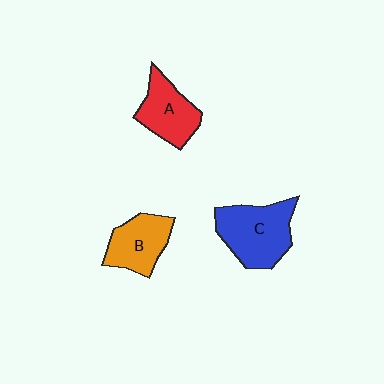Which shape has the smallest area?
Shape B (orange).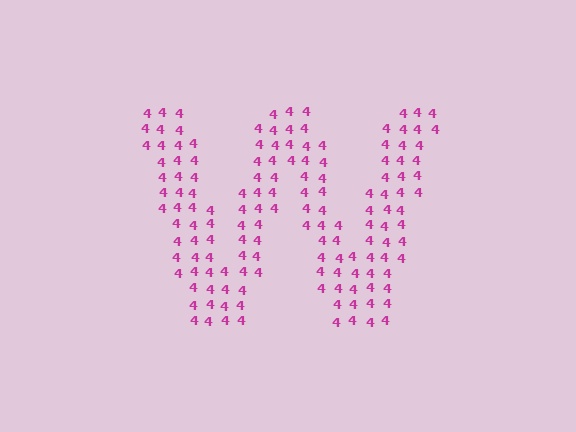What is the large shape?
The large shape is the letter W.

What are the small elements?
The small elements are digit 4's.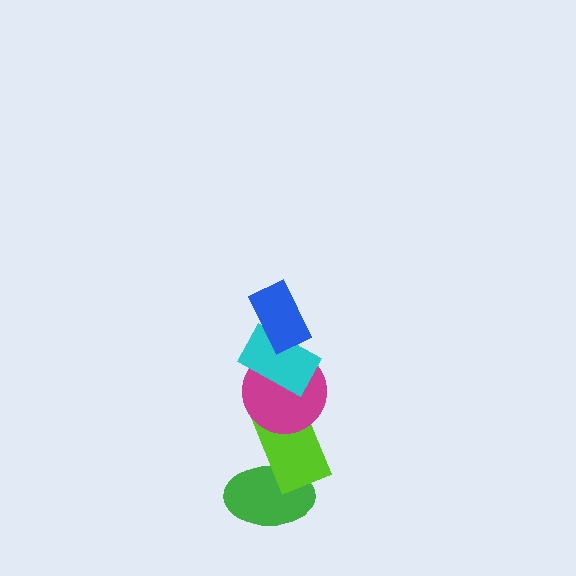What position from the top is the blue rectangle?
The blue rectangle is 1st from the top.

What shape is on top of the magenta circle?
The cyan rectangle is on top of the magenta circle.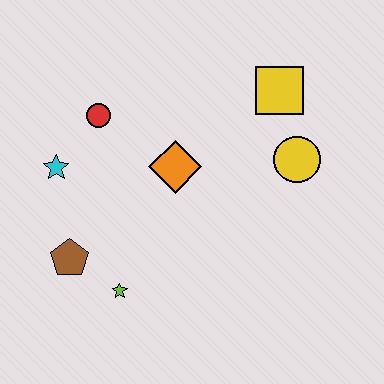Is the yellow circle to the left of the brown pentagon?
No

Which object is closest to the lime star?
The brown pentagon is closest to the lime star.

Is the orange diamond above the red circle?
No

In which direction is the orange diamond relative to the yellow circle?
The orange diamond is to the left of the yellow circle.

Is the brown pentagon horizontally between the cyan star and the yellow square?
Yes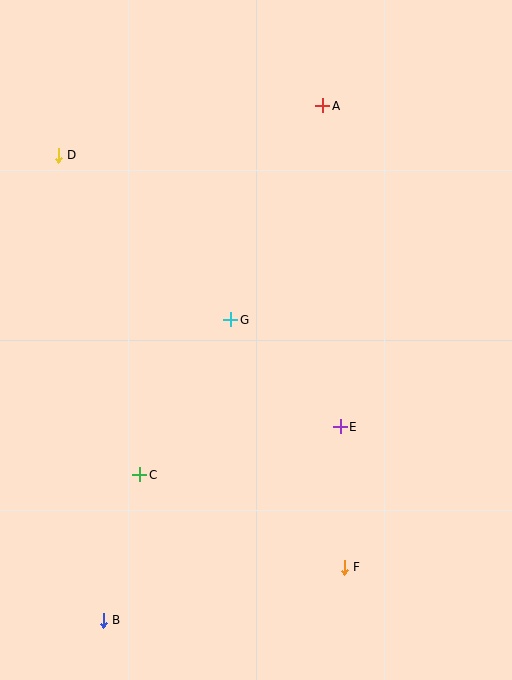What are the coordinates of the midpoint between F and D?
The midpoint between F and D is at (201, 361).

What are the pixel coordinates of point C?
Point C is at (140, 475).